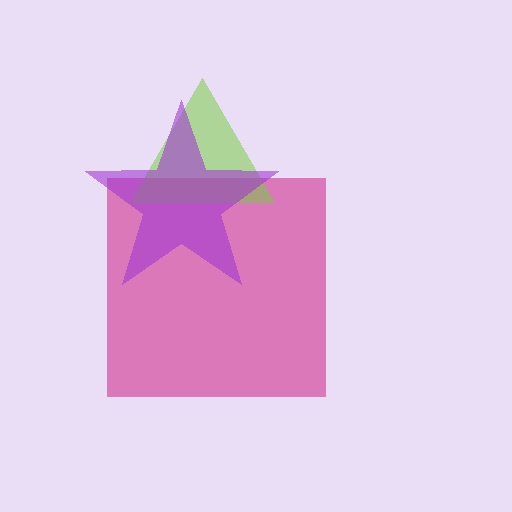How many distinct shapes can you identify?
There are 3 distinct shapes: a magenta square, a lime triangle, a purple star.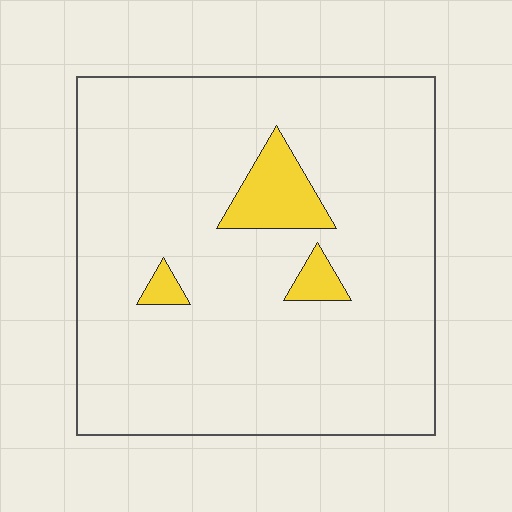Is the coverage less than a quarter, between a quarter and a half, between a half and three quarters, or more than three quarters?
Less than a quarter.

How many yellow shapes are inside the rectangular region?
3.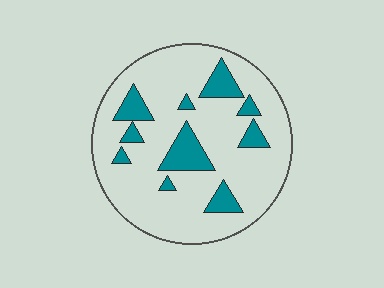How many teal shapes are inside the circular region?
10.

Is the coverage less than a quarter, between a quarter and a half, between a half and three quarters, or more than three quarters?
Less than a quarter.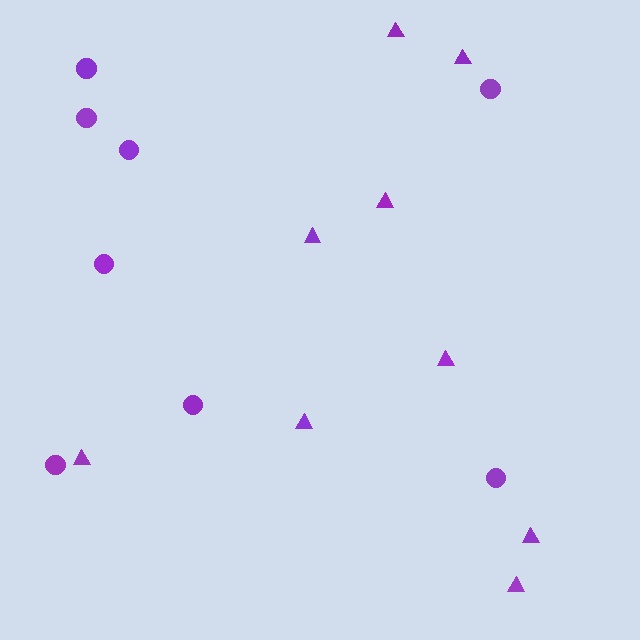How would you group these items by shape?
There are 2 groups: one group of circles (8) and one group of triangles (9).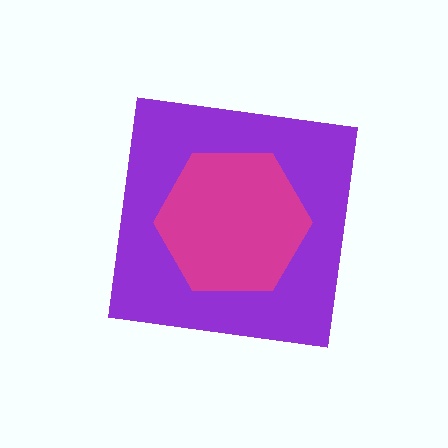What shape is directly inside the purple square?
The magenta hexagon.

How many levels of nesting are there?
2.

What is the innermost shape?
The magenta hexagon.